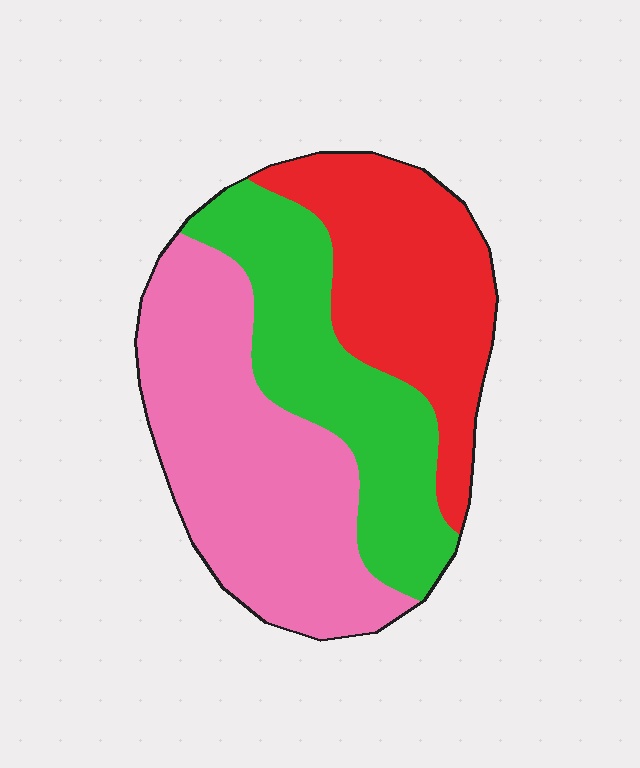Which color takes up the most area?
Pink, at roughly 40%.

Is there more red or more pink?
Pink.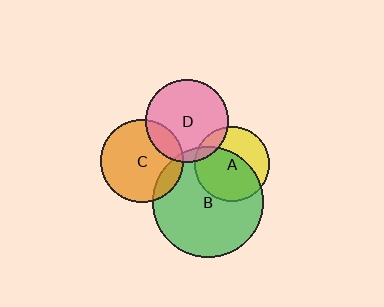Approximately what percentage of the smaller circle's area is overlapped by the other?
Approximately 10%.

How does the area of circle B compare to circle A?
Approximately 2.2 times.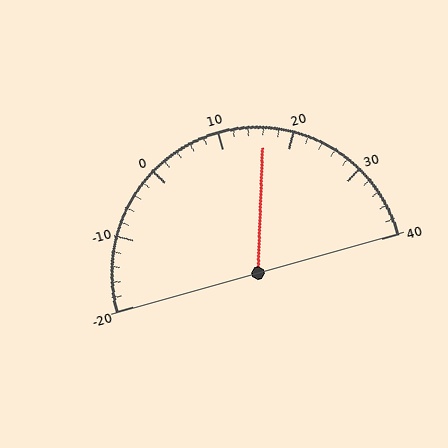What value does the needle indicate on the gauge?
The needle indicates approximately 16.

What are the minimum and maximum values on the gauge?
The gauge ranges from -20 to 40.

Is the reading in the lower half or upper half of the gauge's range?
The reading is in the upper half of the range (-20 to 40).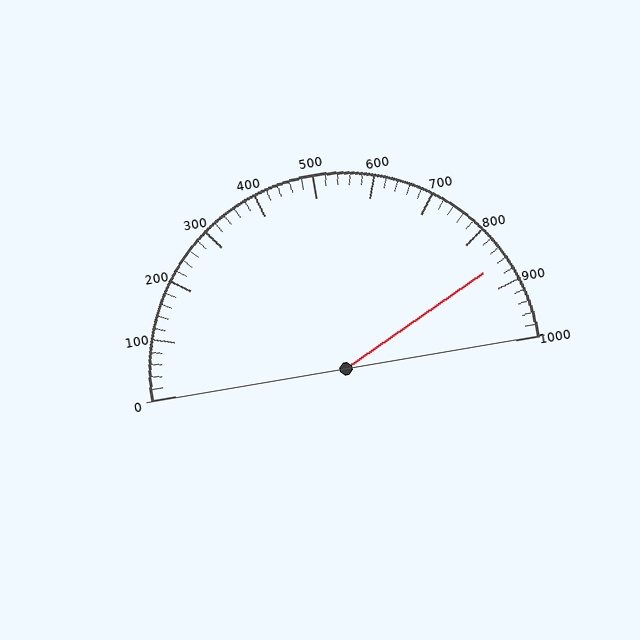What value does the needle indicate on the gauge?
The needle indicates approximately 860.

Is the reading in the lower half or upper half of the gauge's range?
The reading is in the upper half of the range (0 to 1000).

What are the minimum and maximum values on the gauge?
The gauge ranges from 0 to 1000.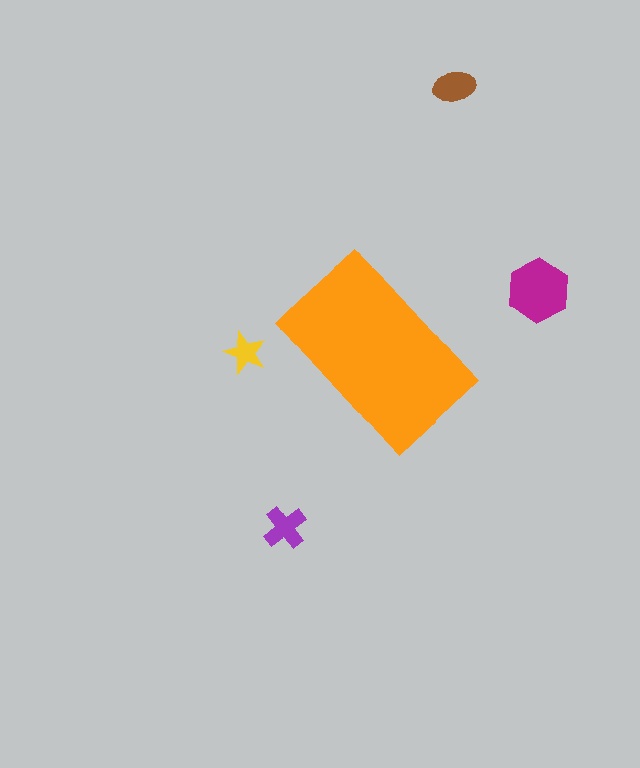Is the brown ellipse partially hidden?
No, the brown ellipse is fully visible.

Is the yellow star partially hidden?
No, the yellow star is fully visible.